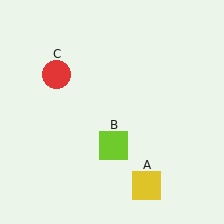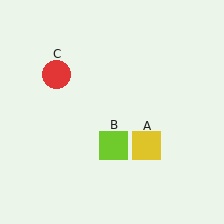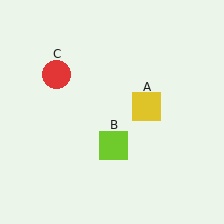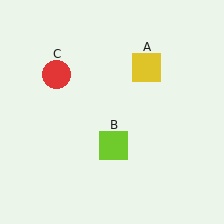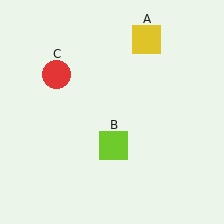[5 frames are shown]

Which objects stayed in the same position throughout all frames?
Lime square (object B) and red circle (object C) remained stationary.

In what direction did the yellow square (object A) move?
The yellow square (object A) moved up.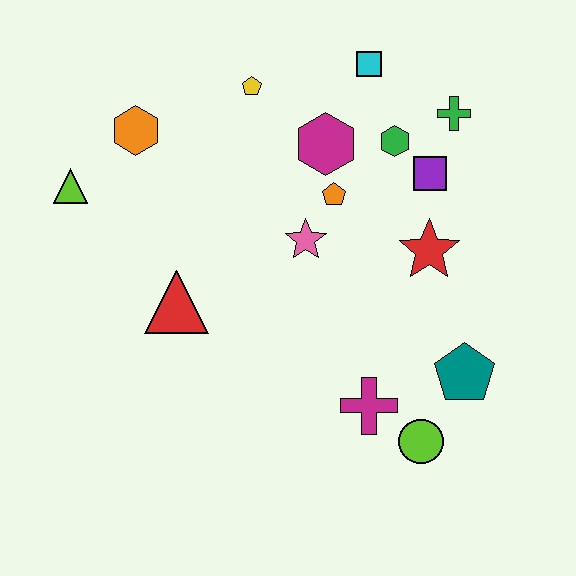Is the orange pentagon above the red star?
Yes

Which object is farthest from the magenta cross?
The lime triangle is farthest from the magenta cross.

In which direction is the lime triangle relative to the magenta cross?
The lime triangle is to the left of the magenta cross.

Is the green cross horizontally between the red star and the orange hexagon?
No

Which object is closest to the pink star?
The orange pentagon is closest to the pink star.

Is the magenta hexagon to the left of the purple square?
Yes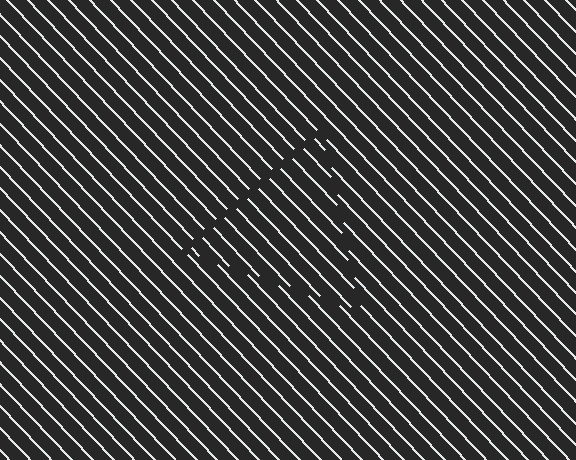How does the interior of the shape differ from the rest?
The interior of the shape contains the same grating, shifted by half a period — the contour is defined by the phase discontinuity where line-ends from the inner and outer gratings abut.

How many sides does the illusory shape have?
3 sides — the line-ends trace a triangle.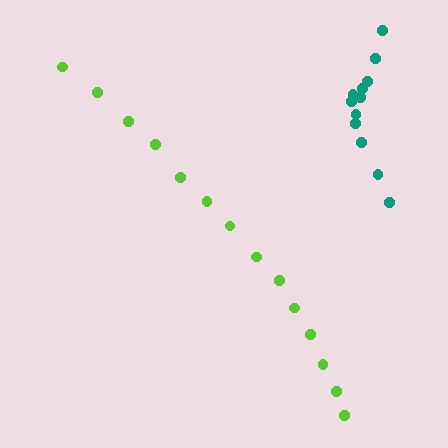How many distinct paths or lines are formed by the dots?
There are 2 distinct paths.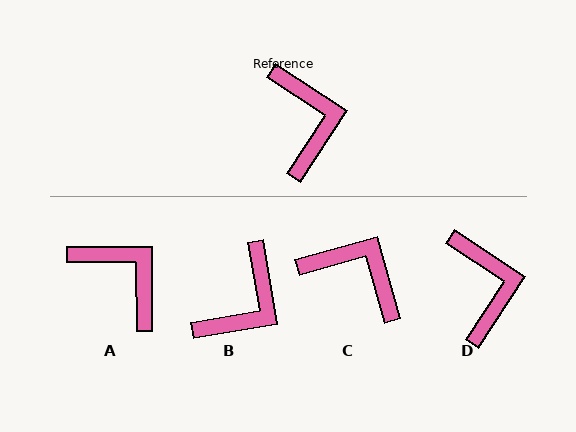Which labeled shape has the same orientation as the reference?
D.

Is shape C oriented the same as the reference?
No, it is off by about 49 degrees.